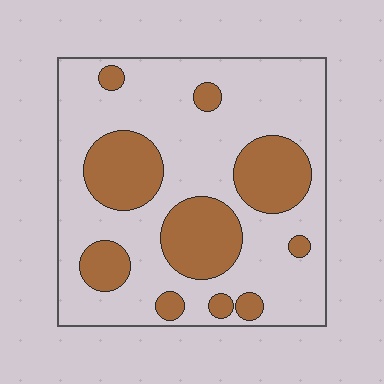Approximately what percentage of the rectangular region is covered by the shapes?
Approximately 30%.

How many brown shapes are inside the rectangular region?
10.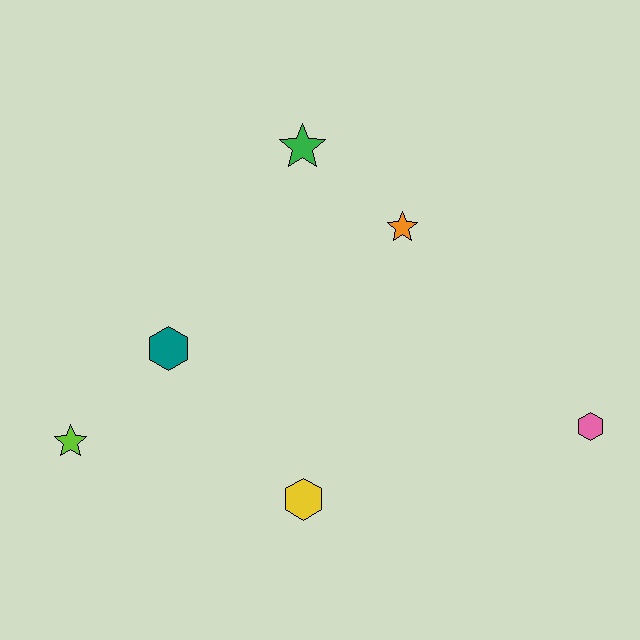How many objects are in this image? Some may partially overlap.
There are 6 objects.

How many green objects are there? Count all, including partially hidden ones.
There is 1 green object.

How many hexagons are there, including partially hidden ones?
There are 3 hexagons.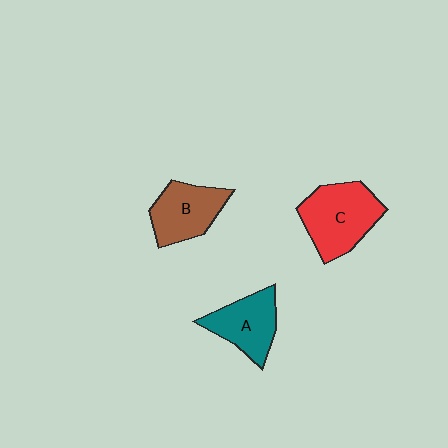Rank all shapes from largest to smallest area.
From largest to smallest: C (red), B (brown), A (teal).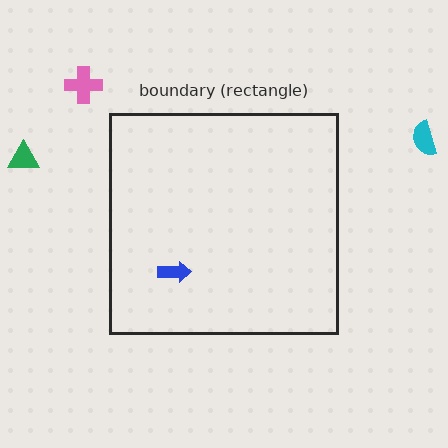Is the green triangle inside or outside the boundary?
Outside.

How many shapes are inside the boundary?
1 inside, 3 outside.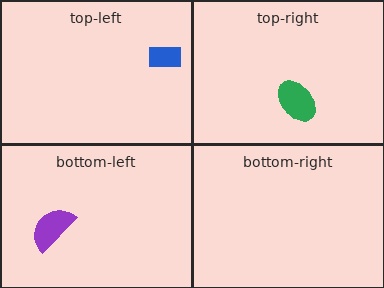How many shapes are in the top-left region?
1.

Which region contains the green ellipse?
The top-right region.